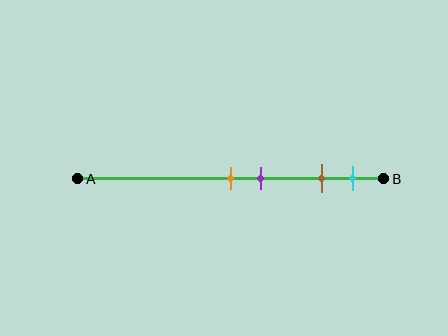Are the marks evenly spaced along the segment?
No, the marks are not evenly spaced.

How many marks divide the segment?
There are 4 marks dividing the segment.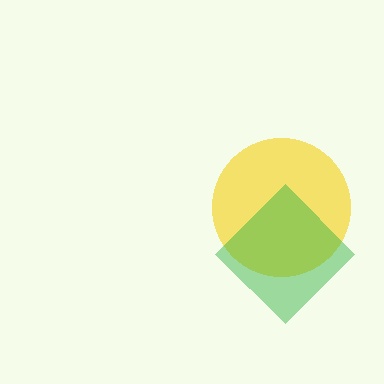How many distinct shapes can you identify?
There are 2 distinct shapes: a yellow circle, a green diamond.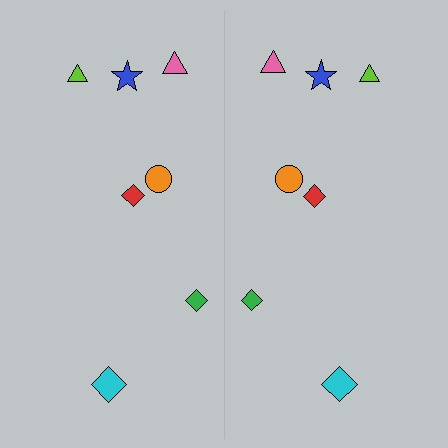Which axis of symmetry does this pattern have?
The pattern has a vertical axis of symmetry running through the center of the image.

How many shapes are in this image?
There are 14 shapes in this image.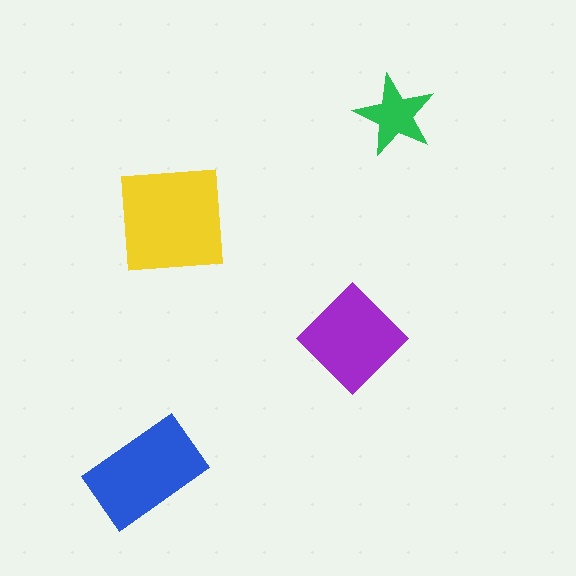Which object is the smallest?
The green star.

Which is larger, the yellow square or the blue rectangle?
The yellow square.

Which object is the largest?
The yellow square.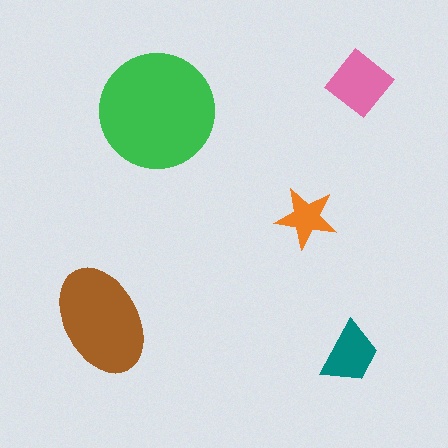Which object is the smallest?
The orange star.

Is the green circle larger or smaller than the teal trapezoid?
Larger.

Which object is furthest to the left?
The brown ellipse is leftmost.